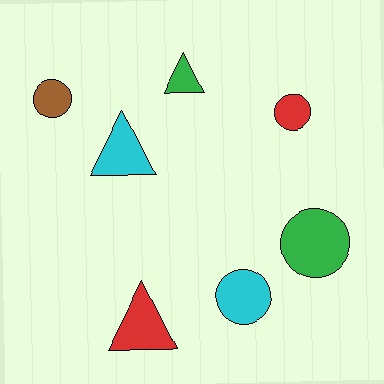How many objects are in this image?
There are 7 objects.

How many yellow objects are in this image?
There are no yellow objects.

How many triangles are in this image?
There are 3 triangles.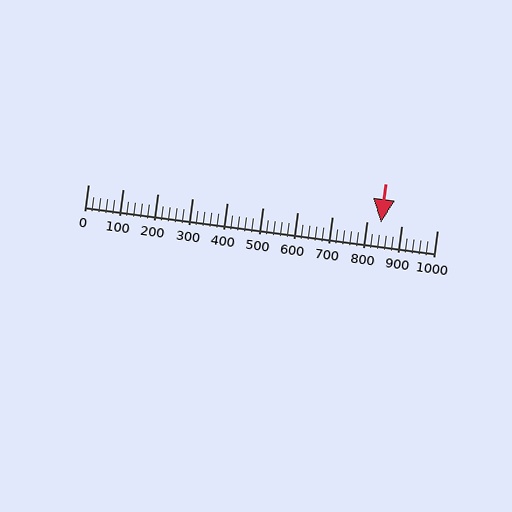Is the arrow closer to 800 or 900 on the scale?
The arrow is closer to 800.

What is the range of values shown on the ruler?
The ruler shows values from 0 to 1000.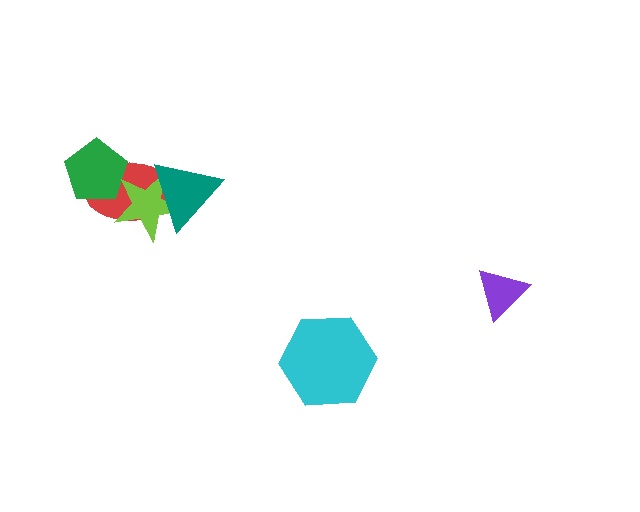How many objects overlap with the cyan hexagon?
0 objects overlap with the cyan hexagon.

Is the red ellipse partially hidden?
Yes, it is partially covered by another shape.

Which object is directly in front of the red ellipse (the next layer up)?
The green pentagon is directly in front of the red ellipse.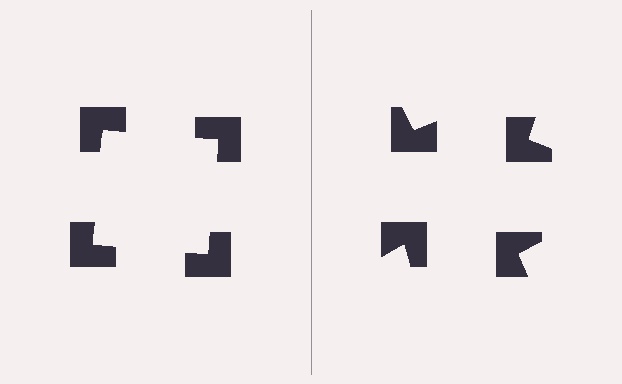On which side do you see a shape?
An illusory square appears on the left side. On the right side the wedge cuts are rotated, so no coherent shape forms.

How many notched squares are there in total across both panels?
8 — 4 on each side.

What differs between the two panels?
The notched squares are positioned identically on both sides; only the wedge orientations differ. On the left they align to a square; on the right they are misaligned.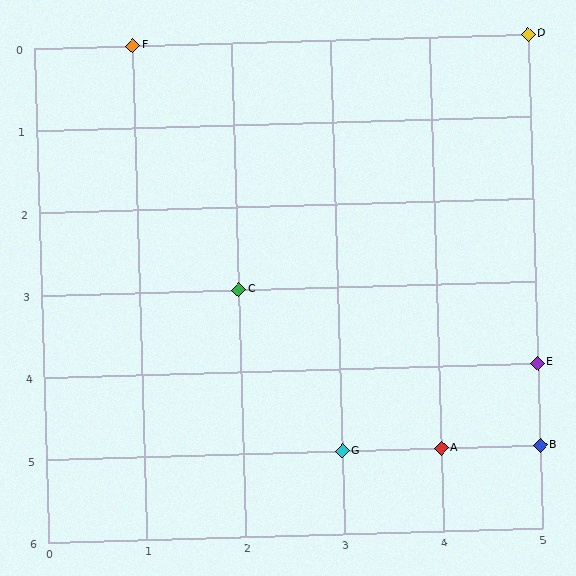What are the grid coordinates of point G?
Point G is at grid coordinates (3, 5).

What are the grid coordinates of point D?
Point D is at grid coordinates (5, 0).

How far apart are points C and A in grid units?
Points C and A are 2 columns and 2 rows apart (about 2.8 grid units diagonally).